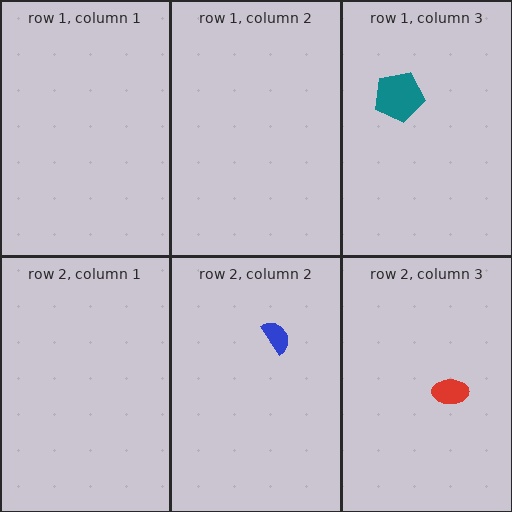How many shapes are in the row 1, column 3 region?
1.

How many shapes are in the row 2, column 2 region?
1.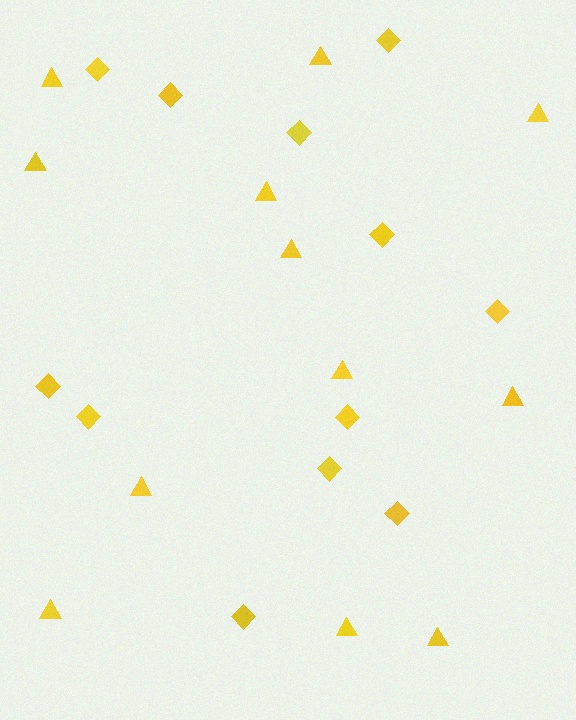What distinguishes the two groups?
There are 2 groups: one group of triangles (12) and one group of diamonds (12).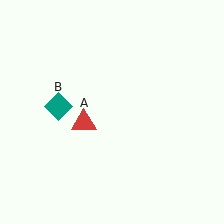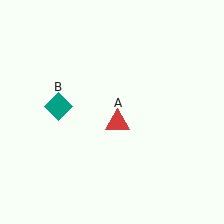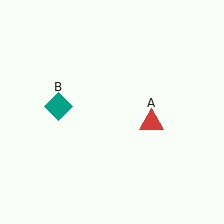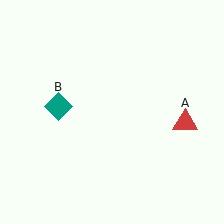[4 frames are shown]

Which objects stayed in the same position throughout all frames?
Teal diamond (object B) remained stationary.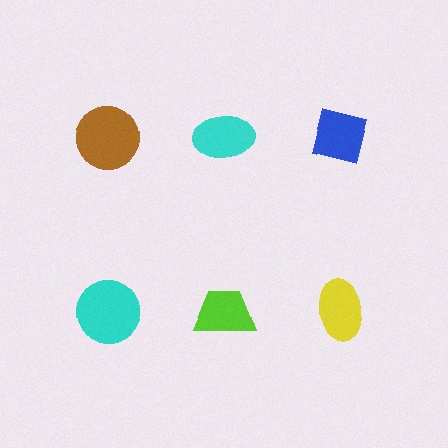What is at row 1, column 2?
A cyan ellipse.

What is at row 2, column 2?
A lime trapezoid.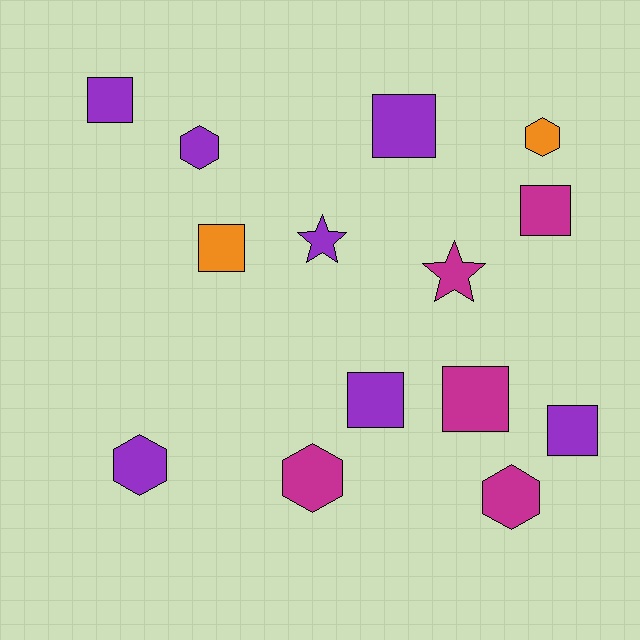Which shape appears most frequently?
Square, with 7 objects.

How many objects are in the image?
There are 14 objects.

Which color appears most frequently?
Purple, with 7 objects.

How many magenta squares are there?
There are 2 magenta squares.